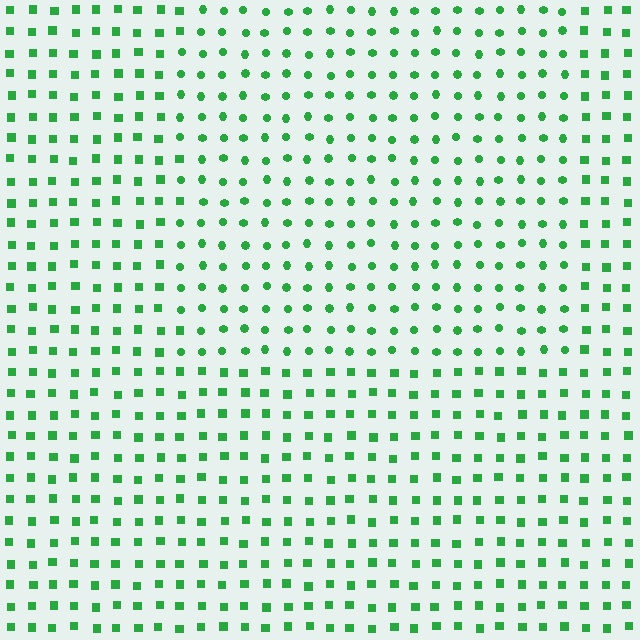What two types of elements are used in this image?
The image uses circles inside the rectangle region and squares outside it.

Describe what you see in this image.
The image is filled with small green elements arranged in a uniform grid. A rectangle-shaped region contains circles, while the surrounding area contains squares. The boundary is defined purely by the change in element shape.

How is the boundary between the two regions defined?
The boundary is defined by a change in element shape: circles inside vs. squares outside. All elements share the same color and spacing.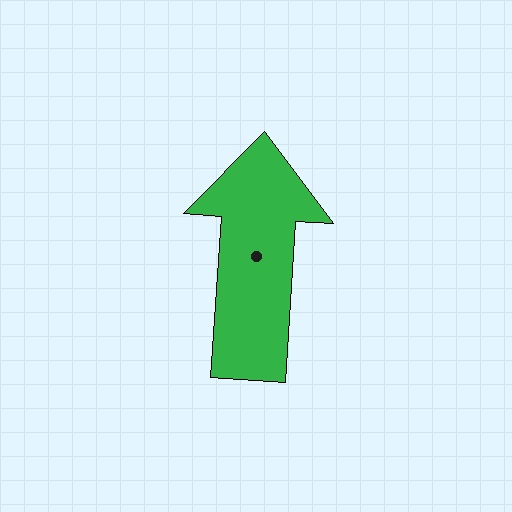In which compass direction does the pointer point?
North.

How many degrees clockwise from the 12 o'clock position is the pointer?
Approximately 4 degrees.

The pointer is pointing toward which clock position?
Roughly 12 o'clock.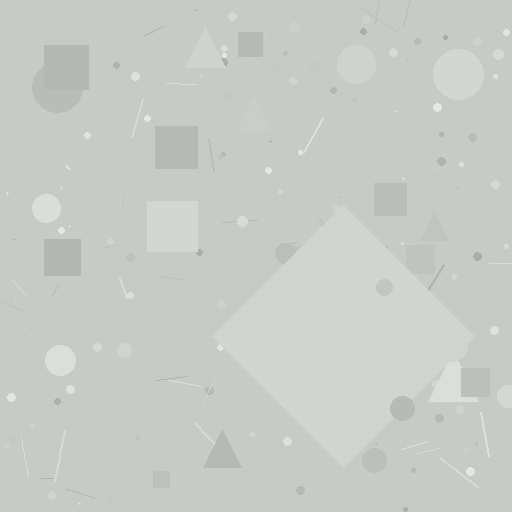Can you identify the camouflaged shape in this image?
The camouflaged shape is a diamond.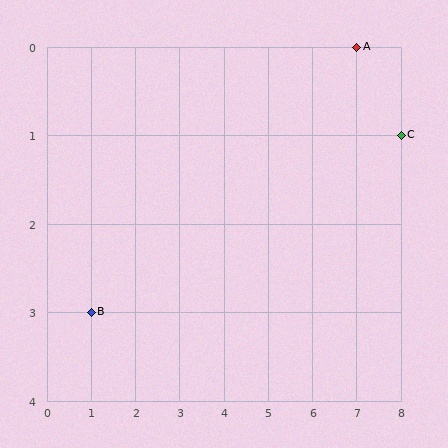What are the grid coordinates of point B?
Point B is at grid coordinates (1, 3).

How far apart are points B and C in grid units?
Points B and C are 7 columns and 2 rows apart (about 7.3 grid units diagonally).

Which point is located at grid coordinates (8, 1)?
Point C is at (8, 1).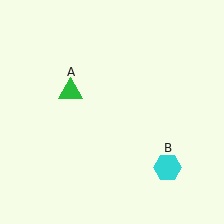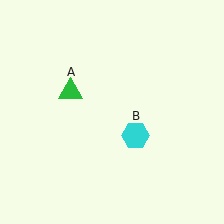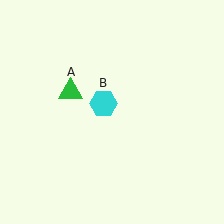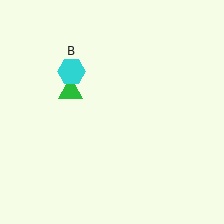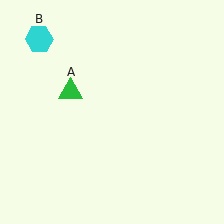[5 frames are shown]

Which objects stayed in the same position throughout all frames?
Green triangle (object A) remained stationary.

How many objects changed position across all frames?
1 object changed position: cyan hexagon (object B).